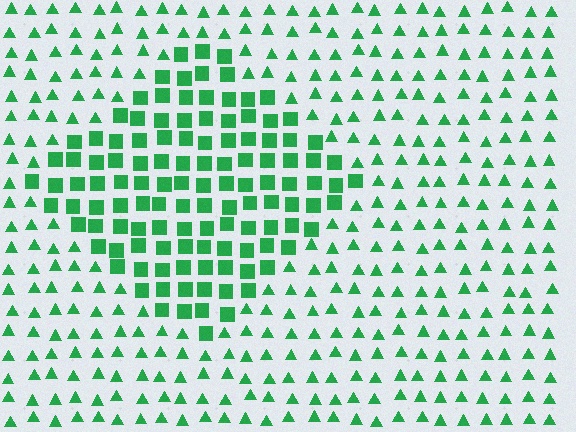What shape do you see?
I see a diamond.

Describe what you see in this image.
The image is filled with small green elements arranged in a uniform grid. A diamond-shaped region contains squares, while the surrounding area contains triangles. The boundary is defined purely by the change in element shape.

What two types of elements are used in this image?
The image uses squares inside the diamond region and triangles outside it.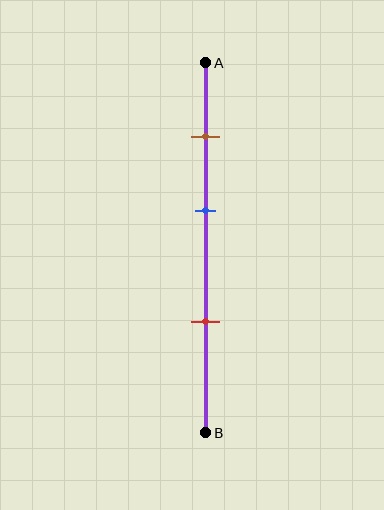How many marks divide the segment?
There are 3 marks dividing the segment.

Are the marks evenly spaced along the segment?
Yes, the marks are approximately evenly spaced.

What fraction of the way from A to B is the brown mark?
The brown mark is approximately 20% (0.2) of the way from A to B.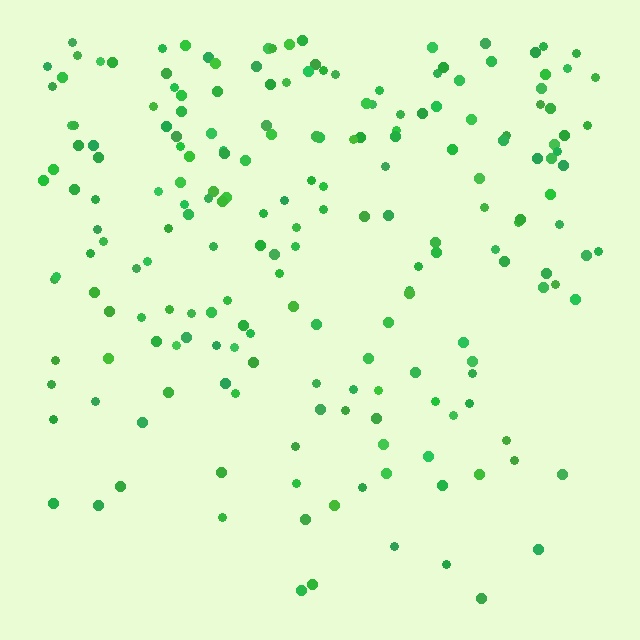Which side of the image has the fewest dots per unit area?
The bottom.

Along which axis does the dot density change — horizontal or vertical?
Vertical.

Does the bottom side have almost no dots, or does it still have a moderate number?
Still a moderate number, just noticeably fewer than the top.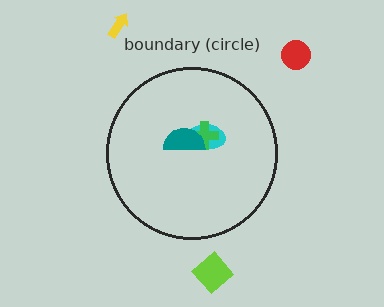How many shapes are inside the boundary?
3 inside, 3 outside.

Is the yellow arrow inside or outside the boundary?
Outside.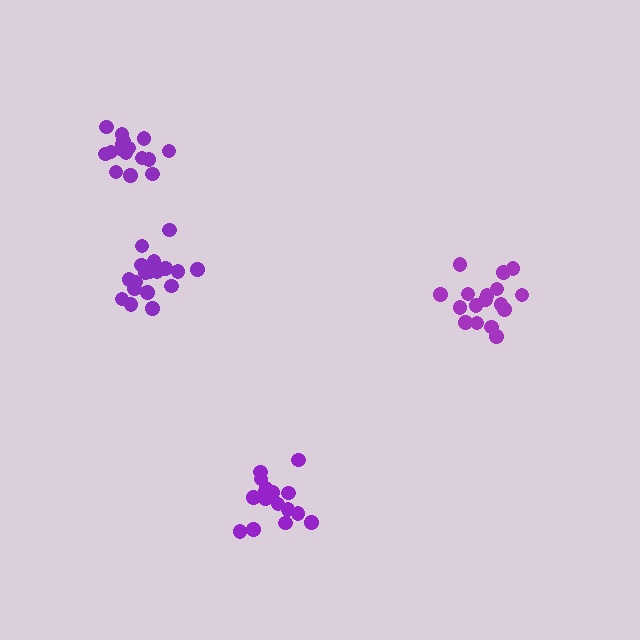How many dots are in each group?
Group 1: 16 dots, Group 2: 17 dots, Group 3: 18 dots, Group 4: 16 dots (67 total).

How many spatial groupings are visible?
There are 4 spatial groupings.